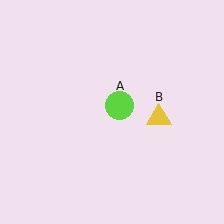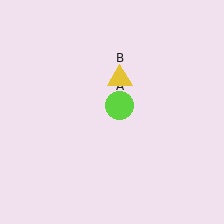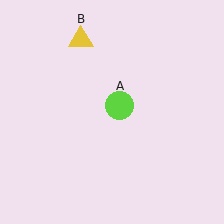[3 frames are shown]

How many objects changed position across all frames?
1 object changed position: yellow triangle (object B).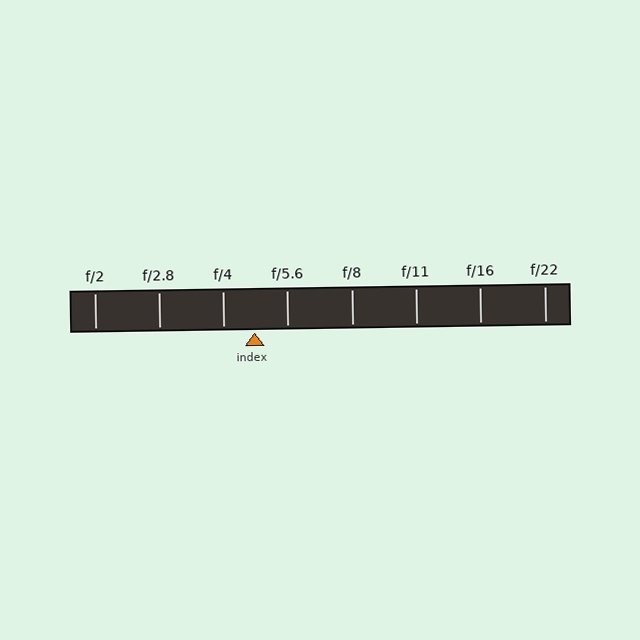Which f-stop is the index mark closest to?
The index mark is closest to f/4.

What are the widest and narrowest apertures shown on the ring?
The widest aperture shown is f/2 and the narrowest is f/22.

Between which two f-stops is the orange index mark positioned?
The index mark is between f/4 and f/5.6.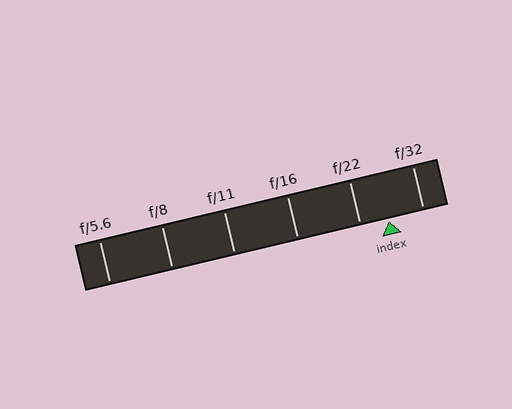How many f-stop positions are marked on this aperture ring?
There are 6 f-stop positions marked.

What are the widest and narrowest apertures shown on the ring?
The widest aperture shown is f/5.6 and the narrowest is f/32.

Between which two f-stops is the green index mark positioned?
The index mark is between f/22 and f/32.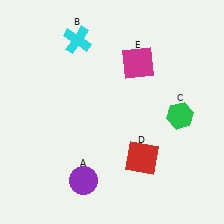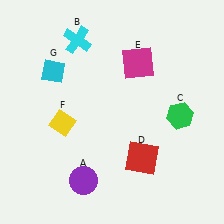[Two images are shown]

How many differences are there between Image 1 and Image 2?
There are 2 differences between the two images.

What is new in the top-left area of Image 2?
A cyan diamond (G) was added in the top-left area of Image 2.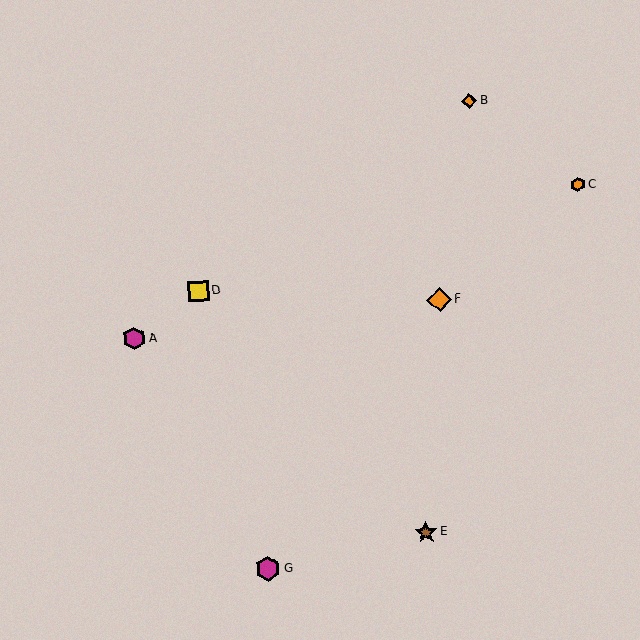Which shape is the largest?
The magenta hexagon (labeled G) is the largest.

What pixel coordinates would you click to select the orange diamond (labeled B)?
Click at (469, 101) to select the orange diamond B.